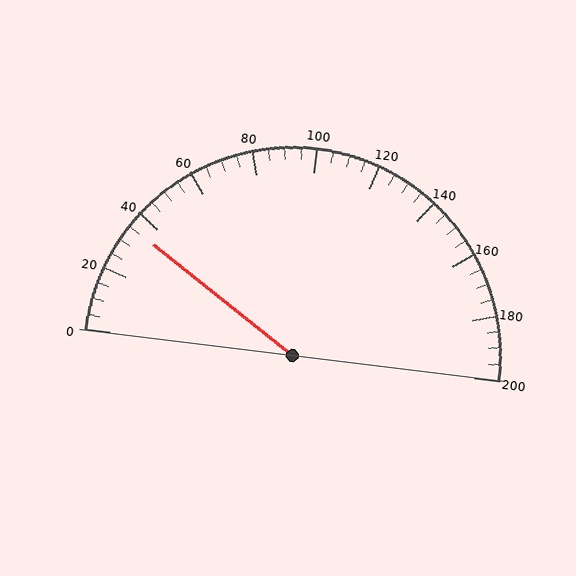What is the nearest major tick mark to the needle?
The nearest major tick mark is 40.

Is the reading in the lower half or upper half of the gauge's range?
The reading is in the lower half of the range (0 to 200).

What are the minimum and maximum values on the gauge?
The gauge ranges from 0 to 200.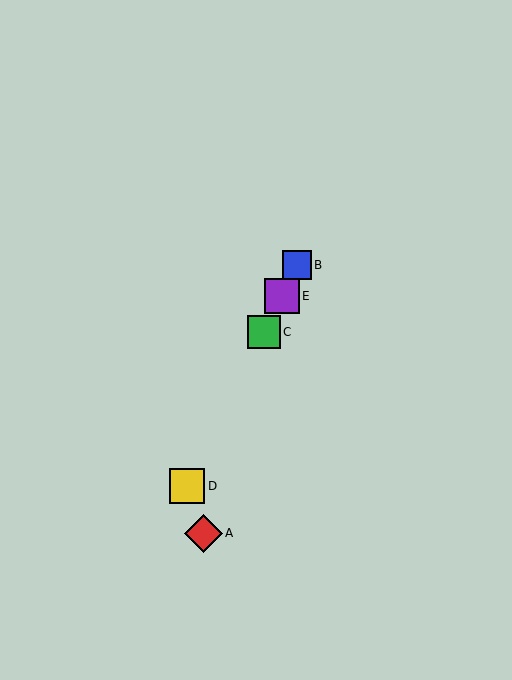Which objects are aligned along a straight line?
Objects B, C, D, E are aligned along a straight line.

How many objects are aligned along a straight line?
4 objects (B, C, D, E) are aligned along a straight line.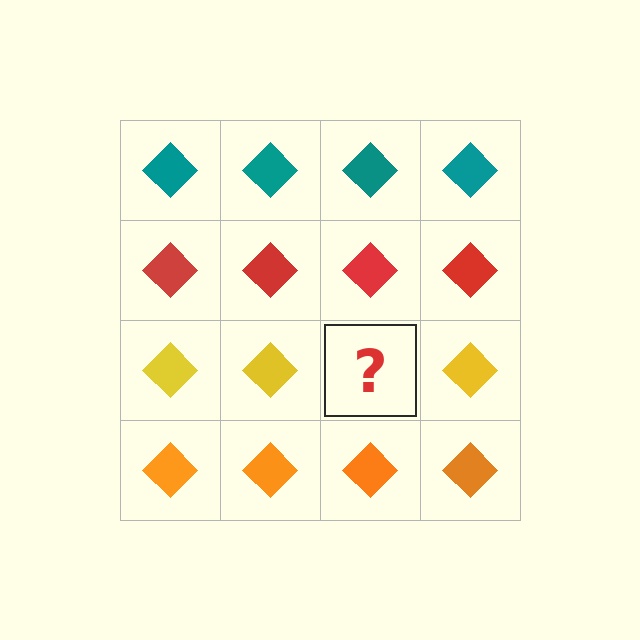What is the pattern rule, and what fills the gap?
The rule is that each row has a consistent color. The gap should be filled with a yellow diamond.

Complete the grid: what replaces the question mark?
The question mark should be replaced with a yellow diamond.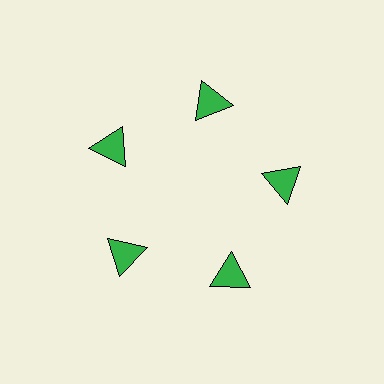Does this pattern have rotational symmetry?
Yes, this pattern has 5-fold rotational symmetry. It looks the same after rotating 72 degrees around the center.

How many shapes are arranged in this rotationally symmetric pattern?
There are 5 shapes, arranged in 5 groups of 1.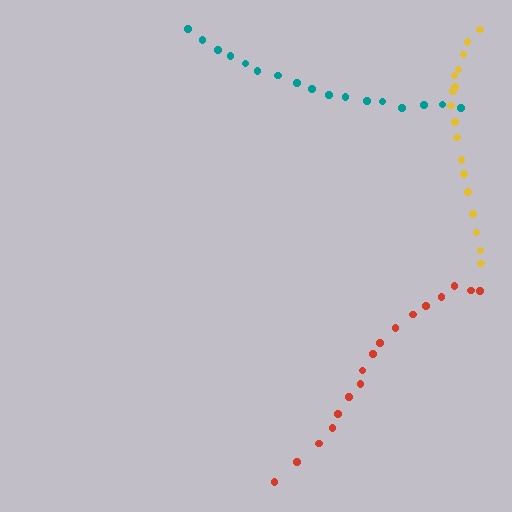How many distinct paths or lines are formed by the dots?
There are 3 distinct paths.